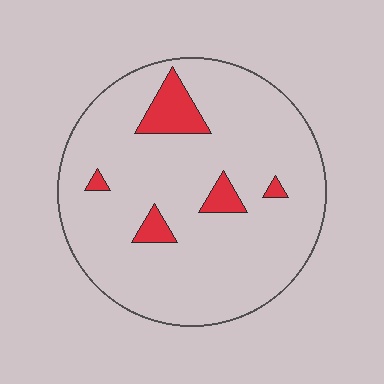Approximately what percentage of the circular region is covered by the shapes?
Approximately 10%.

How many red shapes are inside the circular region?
5.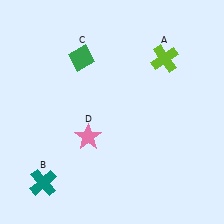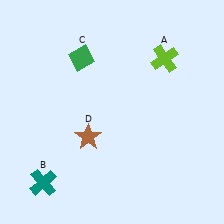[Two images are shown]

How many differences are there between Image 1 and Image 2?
There is 1 difference between the two images.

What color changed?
The star (D) changed from pink in Image 1 to brown in Image 2.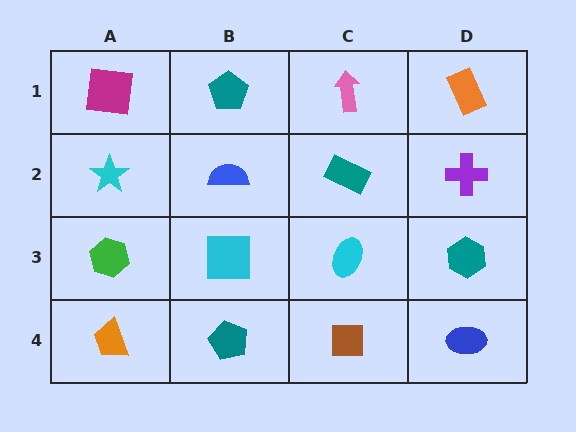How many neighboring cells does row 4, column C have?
3.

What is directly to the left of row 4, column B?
An orange trapezoid.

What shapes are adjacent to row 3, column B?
A blue semicircle (row 2, column B), a teal pentagon (row 4, column B), a green hexagon (row 3, column A), a cyan ellipse (row 3, column C).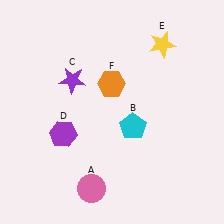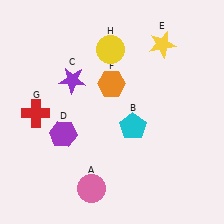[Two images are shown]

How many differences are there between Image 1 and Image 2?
There are 2 differences between the two images.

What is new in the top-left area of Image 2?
A yellow circle (H) was added in the top-left area of Image 2.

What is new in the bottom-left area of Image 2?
A red cross (G) was added in the bottom-left area of Image 2.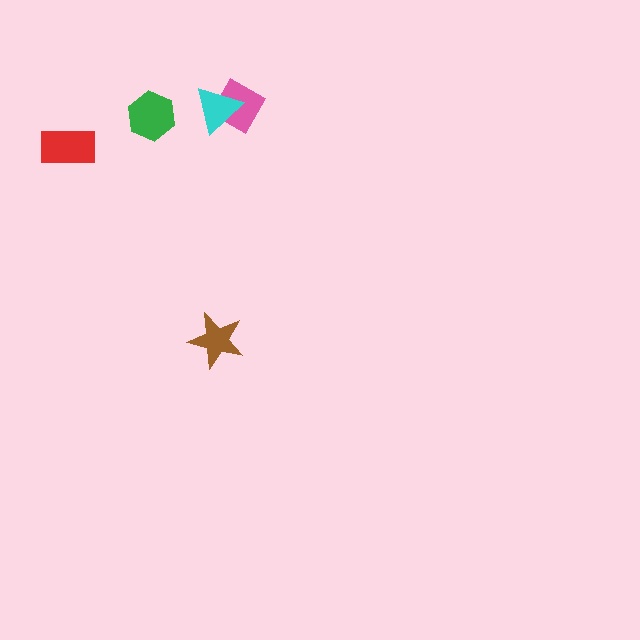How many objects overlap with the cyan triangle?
1 object overlaps with the cyan triangle.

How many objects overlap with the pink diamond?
1 object overlaps with the pink diamond.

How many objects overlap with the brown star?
0 objects overlap with the brown star.